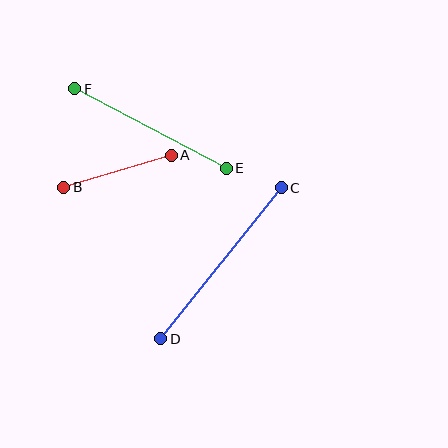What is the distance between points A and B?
The distance is approximately 112 pixels.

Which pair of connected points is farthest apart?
Points C and D are farthest apart.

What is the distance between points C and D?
The distance is approximately 193 pixels.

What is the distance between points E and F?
The distance is approximately 171 pixels.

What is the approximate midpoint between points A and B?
The midpoint is at approximately (117, 171) pixels.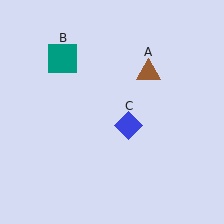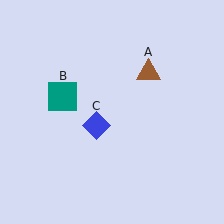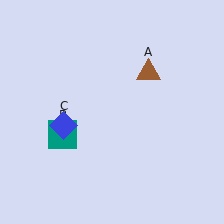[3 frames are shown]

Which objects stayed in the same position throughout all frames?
Brown triangle (object A) remained stationary.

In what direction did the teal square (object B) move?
The teal square (object B) moved down.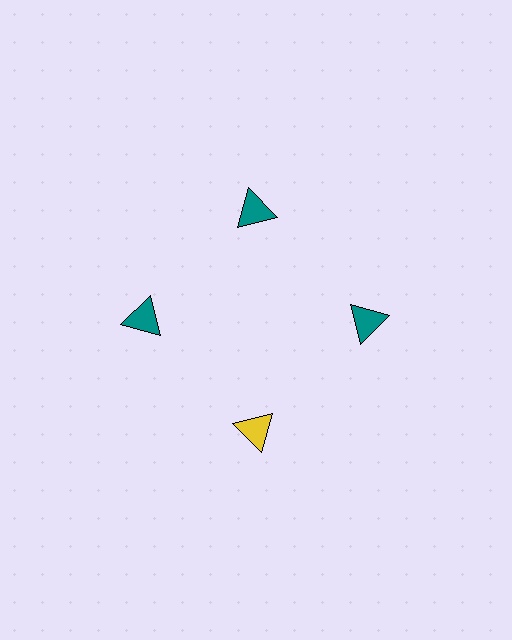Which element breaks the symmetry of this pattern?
The yellow triangle at roughly the 6 o'clock position breaks the symmetry. All other shapes are teal triangles.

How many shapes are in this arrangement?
There are 4 shapes arranged in a ring pattern.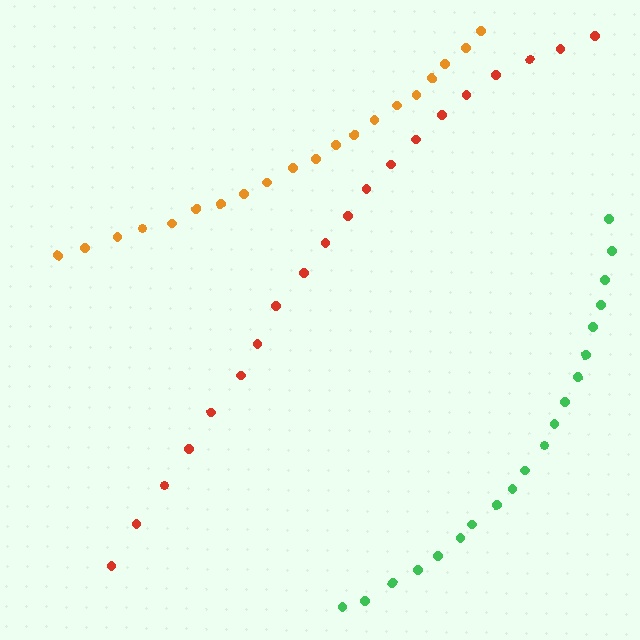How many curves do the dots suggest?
There are 3 distinct paths.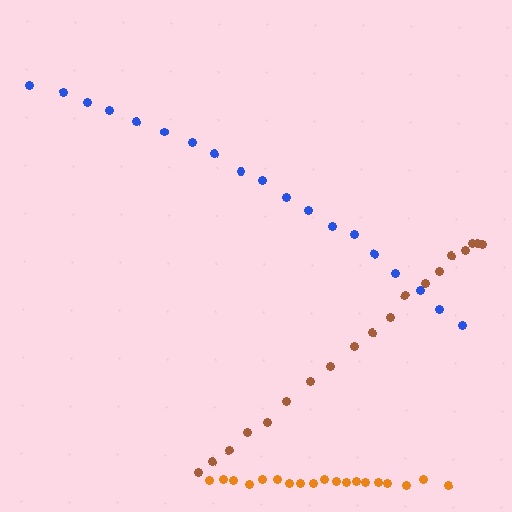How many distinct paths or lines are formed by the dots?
There are 3 distinct paths.